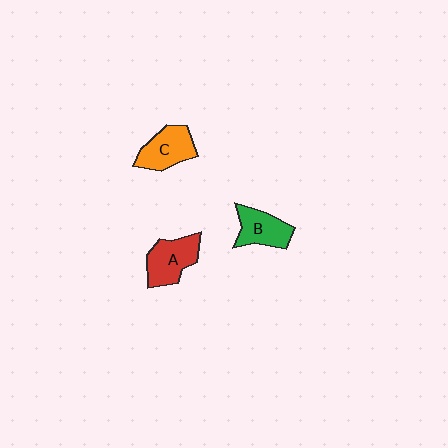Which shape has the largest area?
Shape A (red).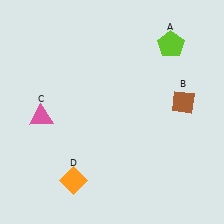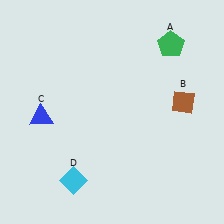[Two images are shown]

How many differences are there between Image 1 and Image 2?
There are 3 differences between the two images.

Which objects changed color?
A changed from lime to green. C changed from pink to blue. D changed from orange to cyan.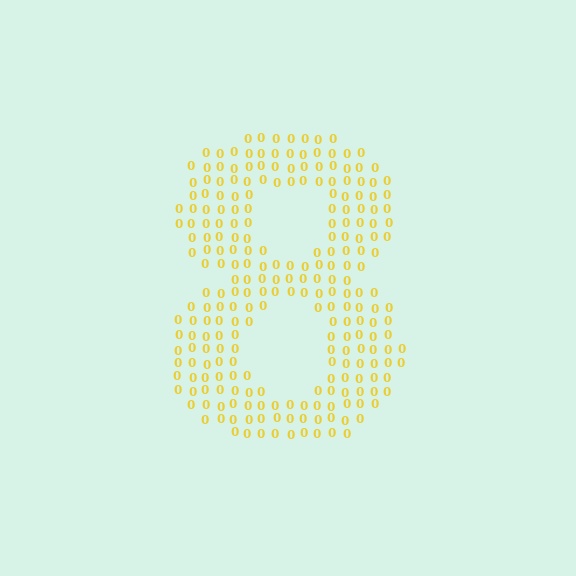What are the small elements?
The small elements are digit 0's.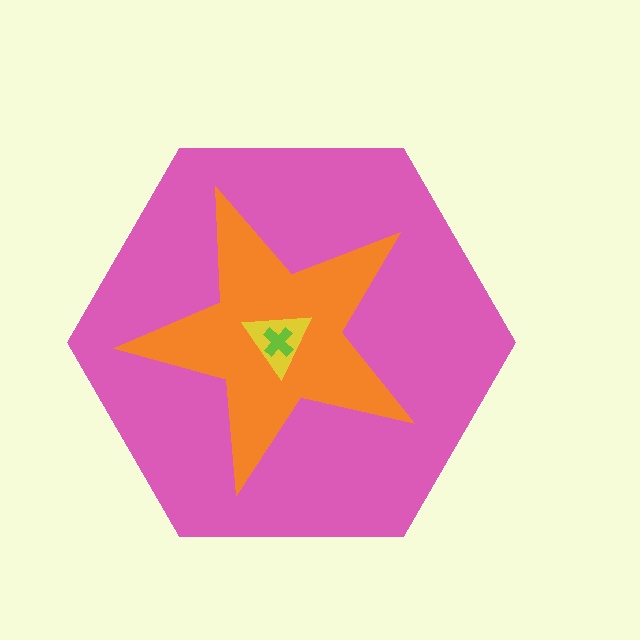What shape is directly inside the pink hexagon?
The orange star.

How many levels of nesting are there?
4.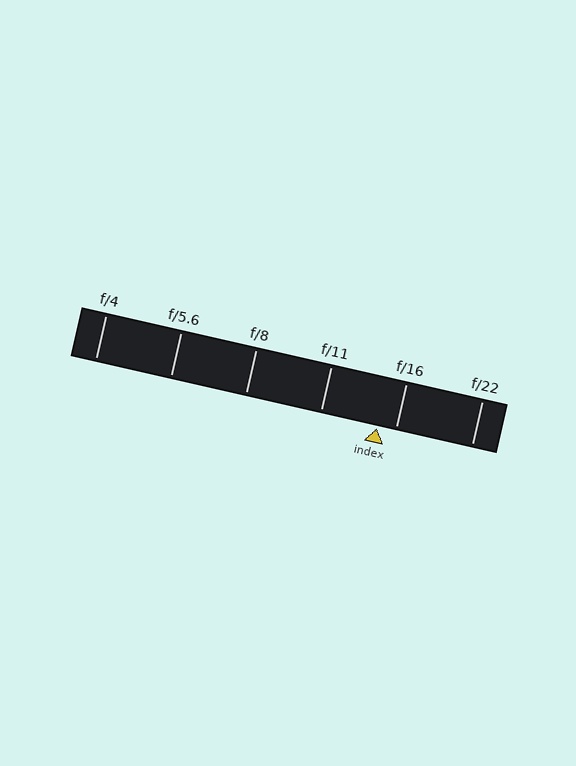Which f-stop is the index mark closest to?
The index mark is closest to f/16.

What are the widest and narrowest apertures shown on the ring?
The widest aperture shown is f/4 and the narrowest is f/22.